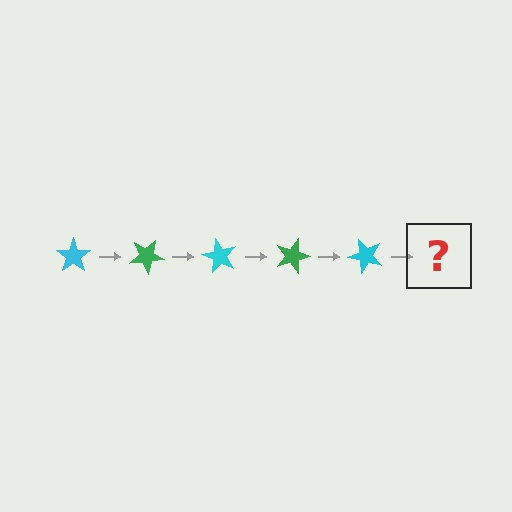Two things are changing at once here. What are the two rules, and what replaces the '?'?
The two rules are that it rotates 30 degrees each step and the color cycles through cyan and green. The '?' should be a green star, rotated 150 degrees from the start.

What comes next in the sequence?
The next element should be a green star, rotated 150 degrees from the start.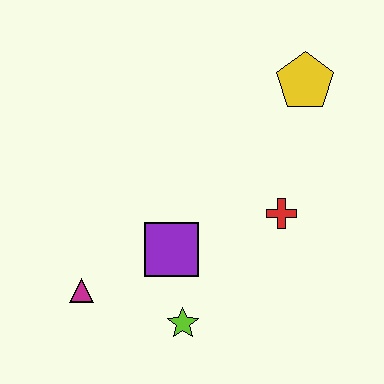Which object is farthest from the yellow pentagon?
The magenta triangle is farthest from the yellow pentagon.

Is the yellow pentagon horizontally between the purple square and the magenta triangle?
No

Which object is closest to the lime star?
The purple square is closest to the lime star.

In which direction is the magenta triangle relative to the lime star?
The magenta triangle is to the left of the lime star.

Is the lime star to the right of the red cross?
No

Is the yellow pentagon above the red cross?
Yes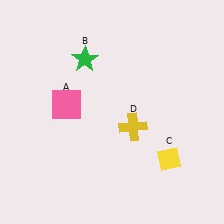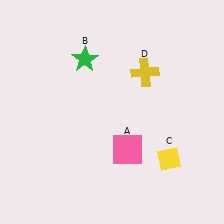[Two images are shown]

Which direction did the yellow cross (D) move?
The yellow cross (D) moved up.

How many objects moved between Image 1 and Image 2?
2 objects moved between the two images.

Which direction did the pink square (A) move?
The pink square (A) moved right.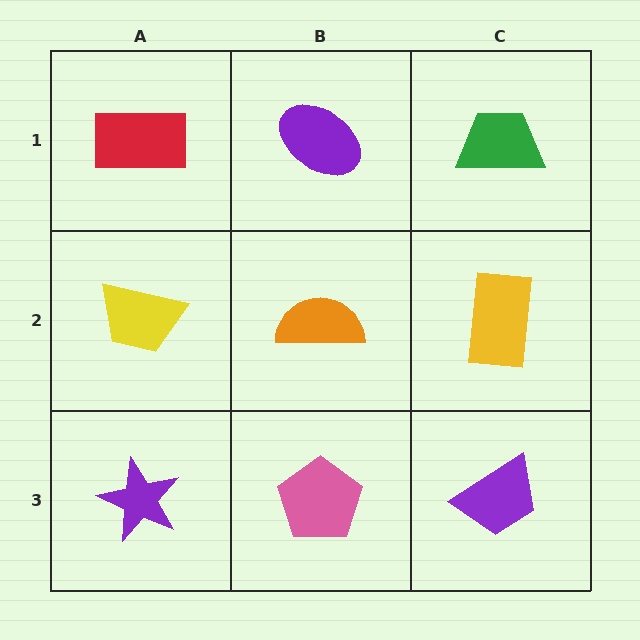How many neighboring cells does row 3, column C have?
2.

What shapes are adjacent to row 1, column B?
An orange semicircle (row 2, column B), a red rectangle (row 1, column A), a green trapezoid (row 1, column C).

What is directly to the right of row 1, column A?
A purple ellipse.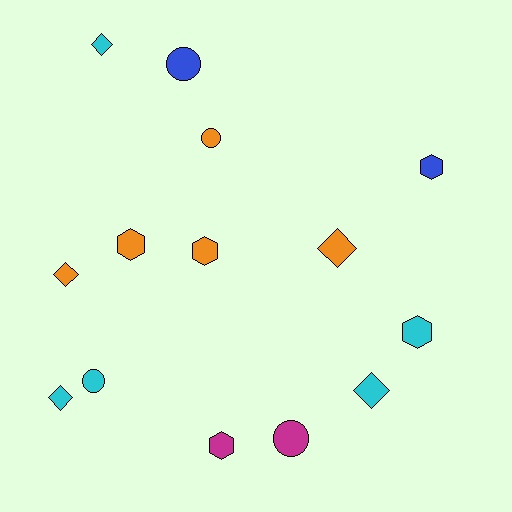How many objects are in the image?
There are 14 objects.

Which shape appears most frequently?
Hexagon, with 5 objects.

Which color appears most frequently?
Orange, with 5 objects.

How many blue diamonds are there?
There are no blue diamonds.